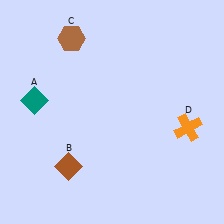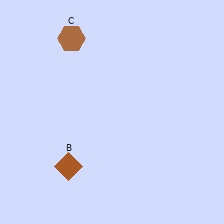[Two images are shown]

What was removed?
The orange cross (D), the teal diamond (A) were removed in Image 2.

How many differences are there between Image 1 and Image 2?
There are 2 differences between the two images.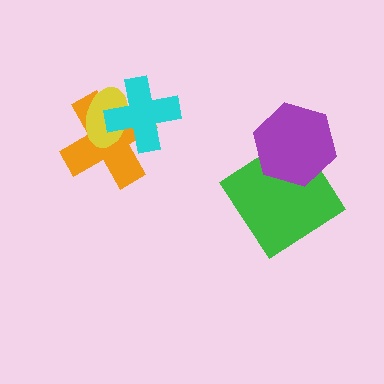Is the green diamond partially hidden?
Yes, it is partially covered by another shape.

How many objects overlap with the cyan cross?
2 objects overlap with the cyan cross.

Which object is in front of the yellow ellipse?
The cyan cross is in front of the yellow ellipse.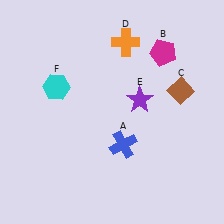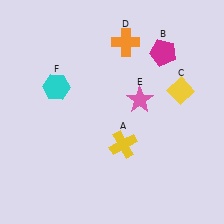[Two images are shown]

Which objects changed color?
A changed from blue to yellow. C changed from brown to yellow. E changed from purple to pink.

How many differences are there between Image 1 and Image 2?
There are 3 differences between the two images.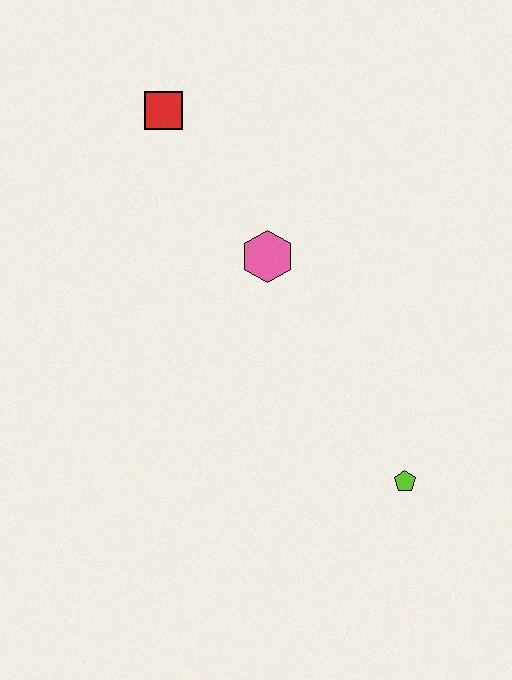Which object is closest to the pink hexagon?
The red square is closest to the pink hexagon.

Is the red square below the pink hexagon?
No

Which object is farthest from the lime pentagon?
The red square is farthest from the lime pentagon.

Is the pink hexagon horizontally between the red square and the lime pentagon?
Yes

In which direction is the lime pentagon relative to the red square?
The lime pentagon is below the red square.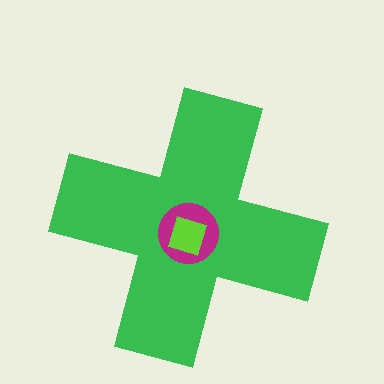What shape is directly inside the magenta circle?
The lime diamond.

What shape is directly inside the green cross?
The magenta circle.